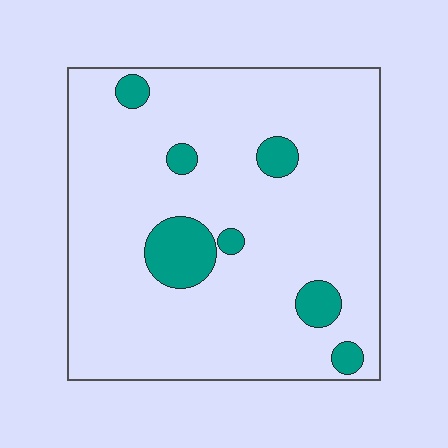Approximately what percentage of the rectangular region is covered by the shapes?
Approximately 10%.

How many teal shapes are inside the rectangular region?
7.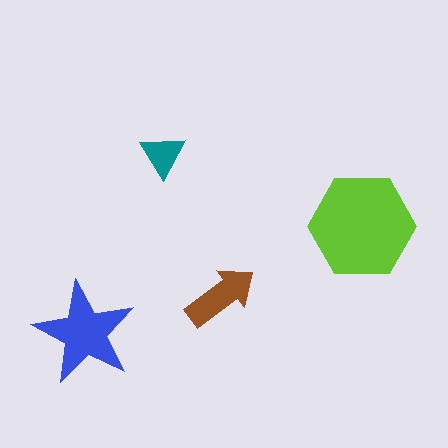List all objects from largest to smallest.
The lime hexagon, the blue star, the brown arrow, the teal triangle.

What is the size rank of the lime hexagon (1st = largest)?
1st.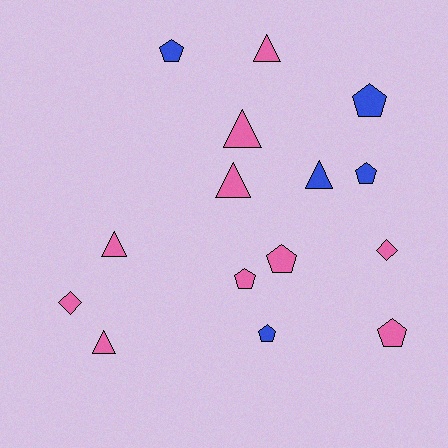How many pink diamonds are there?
There are 2 pink diamonds.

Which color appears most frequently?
Pink, with 10 objects.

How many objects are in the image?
There are 15 objects.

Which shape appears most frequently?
Pentagon, with 7 objects.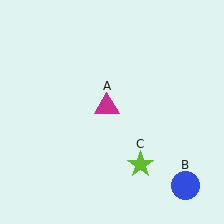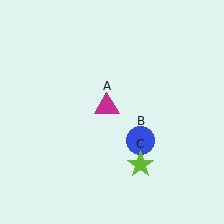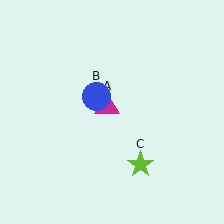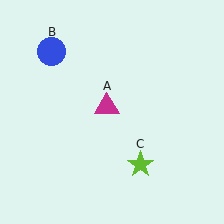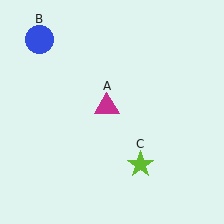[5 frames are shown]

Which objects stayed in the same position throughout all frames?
Magenta triangle (object A) and lime star (object C) remained stationary.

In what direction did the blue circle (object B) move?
The blue circle (object B) moved up and to the left.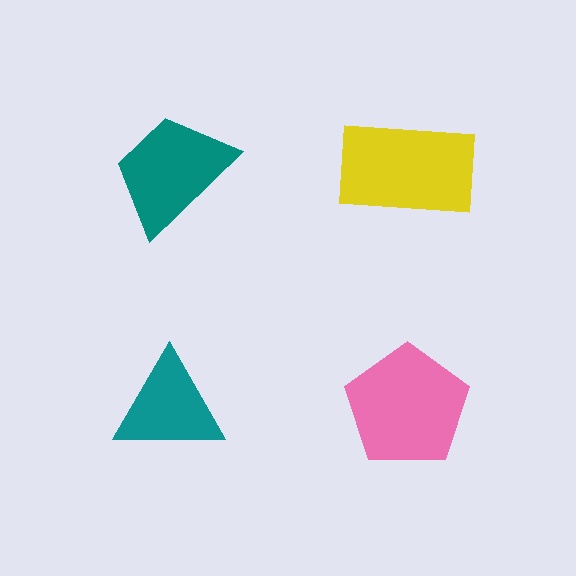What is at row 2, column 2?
A pink pentagon.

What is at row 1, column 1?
A teal trapezoid.